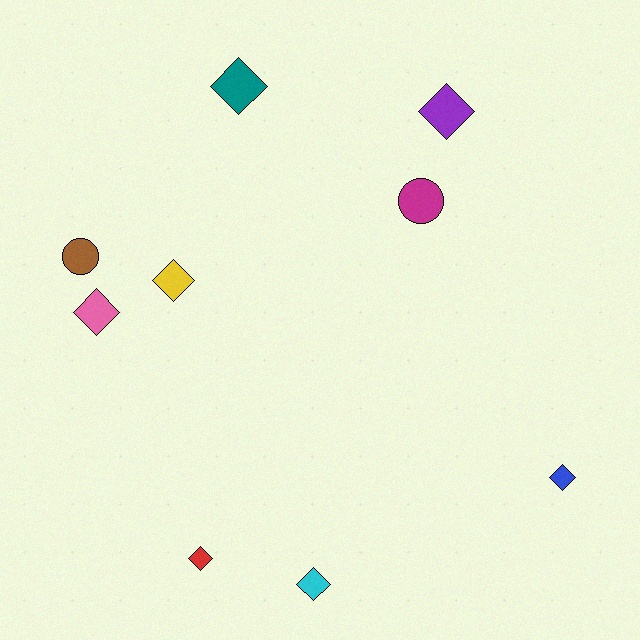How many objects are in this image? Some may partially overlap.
There are 9 objects.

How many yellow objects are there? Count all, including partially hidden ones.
There is 1 yellow object.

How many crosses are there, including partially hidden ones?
There are no crosses.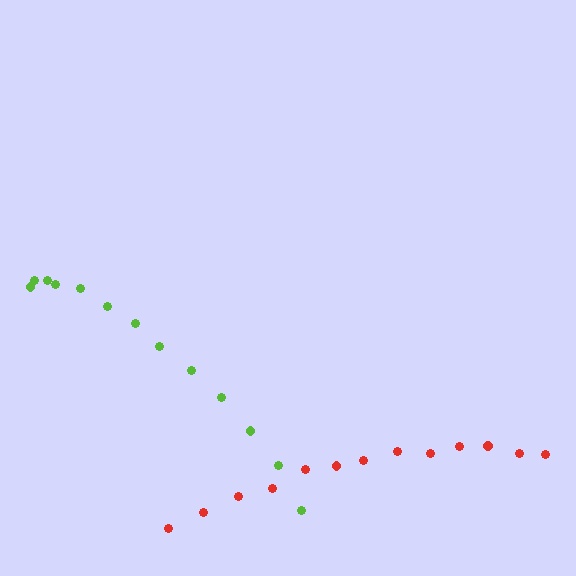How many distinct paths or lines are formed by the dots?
There are 2 distinct paths.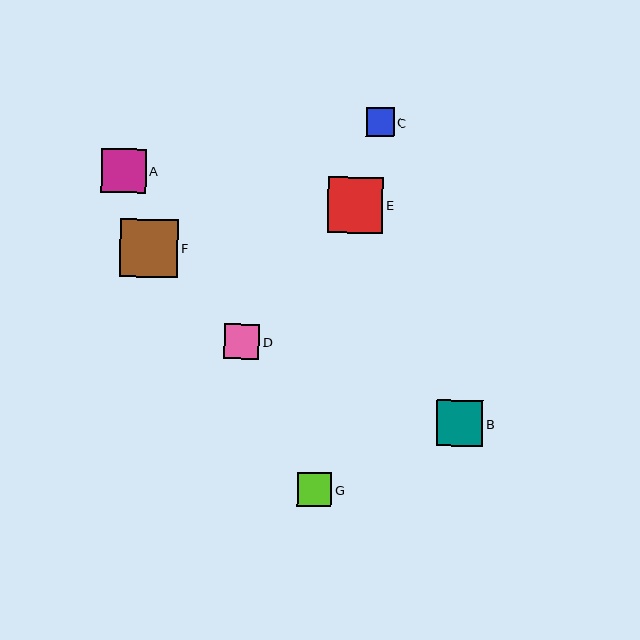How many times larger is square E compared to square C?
Square E is approximately 2.0 times the size of square C.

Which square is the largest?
Square F is the largest with a size of approximately 58 pixels.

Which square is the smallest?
Square C is the smallest with a size of approximately 28 pixels.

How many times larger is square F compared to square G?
Square F is approximately 1.7 times the size of square G.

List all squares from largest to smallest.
From largest to smallest: F, E, B, A, D, G, C.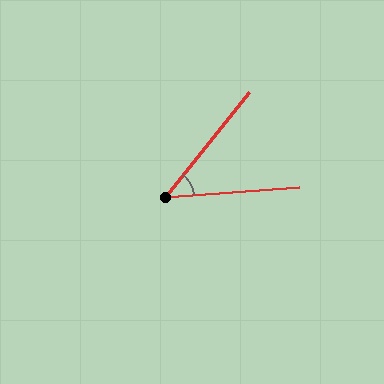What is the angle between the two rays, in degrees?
Approximately 47 degrees.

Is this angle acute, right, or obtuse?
It is acute.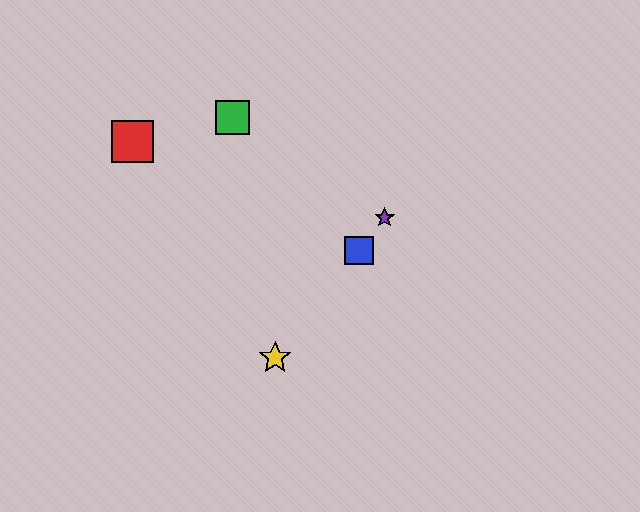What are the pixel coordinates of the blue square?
The blue square is at (359, 250).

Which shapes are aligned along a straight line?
The blue square, the yellow star, the purple star are aligned along a straight line.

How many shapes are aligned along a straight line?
3 shapes (the blue square, the yellow star, the purple star) are aligned along a straight line.